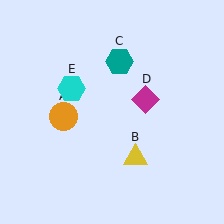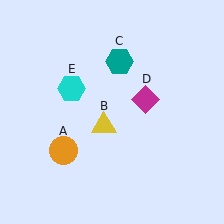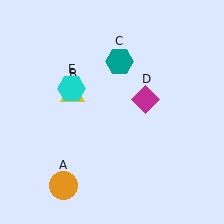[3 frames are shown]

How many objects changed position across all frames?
2 objects changed position: orange circle (object A), yellow triangle (object B).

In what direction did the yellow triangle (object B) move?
The yellow triangle (object B) moved up and to the left.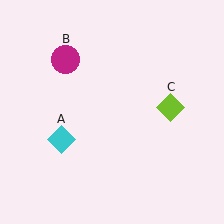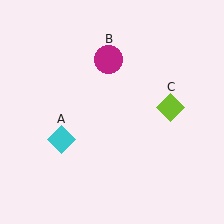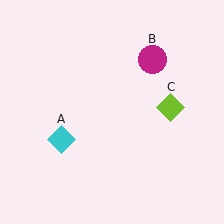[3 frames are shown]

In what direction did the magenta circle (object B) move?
The magenta circle (object B) moved right.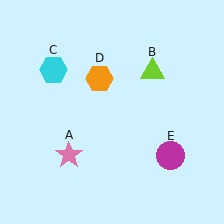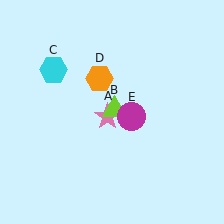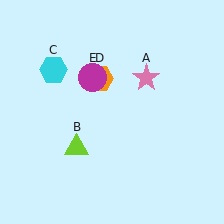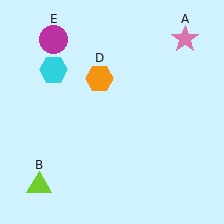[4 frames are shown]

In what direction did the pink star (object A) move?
The pink star (object A) moved up and to the right.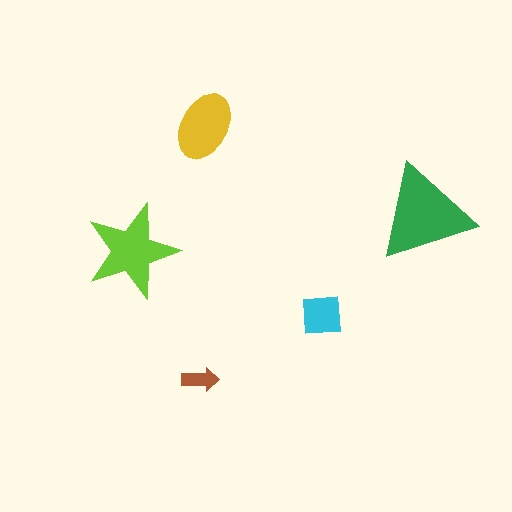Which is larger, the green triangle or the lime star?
The green triangle.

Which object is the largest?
The green triangle.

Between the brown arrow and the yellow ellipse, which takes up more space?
The yellow ellipse.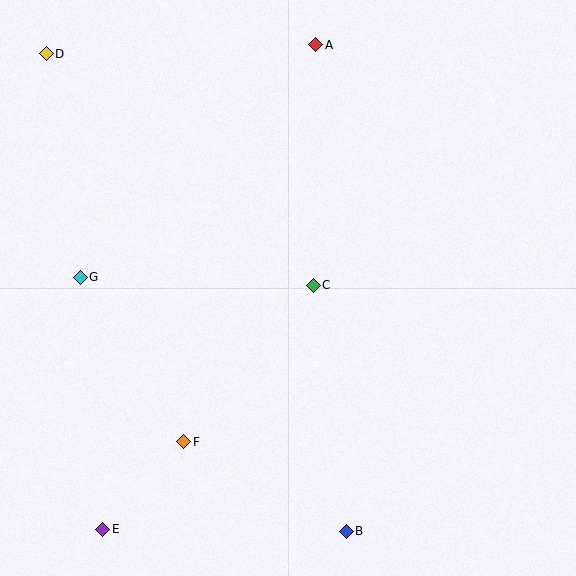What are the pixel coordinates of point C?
Point C is at (313, 285).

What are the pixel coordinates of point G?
Point G is at (80, 277).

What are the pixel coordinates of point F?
Point F is at (184, 442).